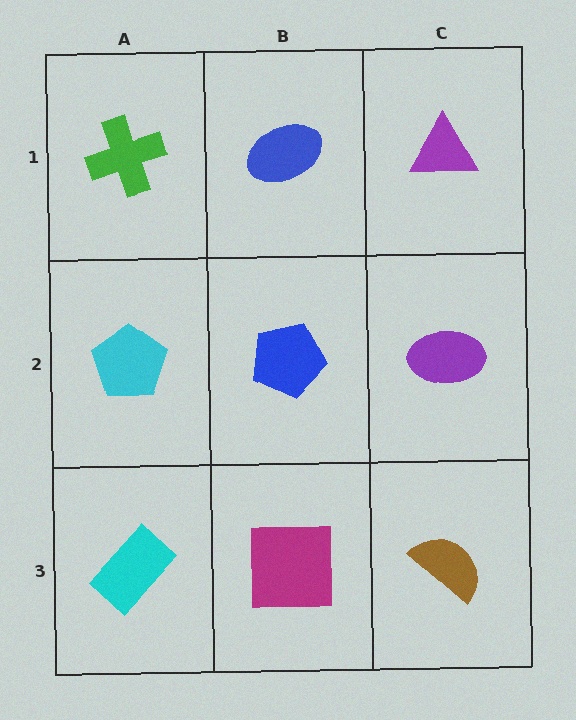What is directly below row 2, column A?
A cyan rectangle.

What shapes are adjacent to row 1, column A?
A cyan pentagon (row 2, column A), a blue ellipse (row 1, column B).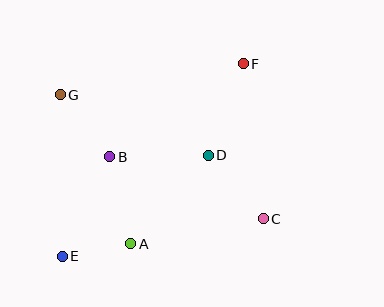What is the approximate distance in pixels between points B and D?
The distance between B and D is approximately 98 pixels.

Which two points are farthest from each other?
Points E and F are farthest from each other.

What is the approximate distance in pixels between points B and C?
The distance between B and C is approximately 166 pixels.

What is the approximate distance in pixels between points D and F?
The distance between D and F is approximately 98 pixels.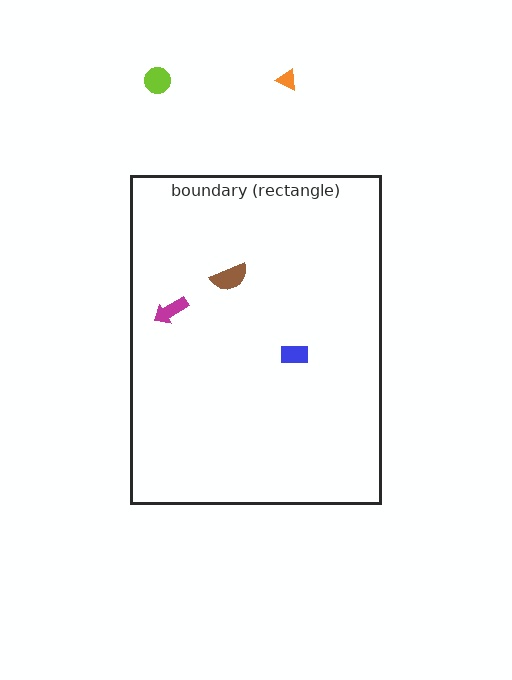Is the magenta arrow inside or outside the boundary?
Inside.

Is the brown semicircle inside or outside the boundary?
Inside.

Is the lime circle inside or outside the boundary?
Outside.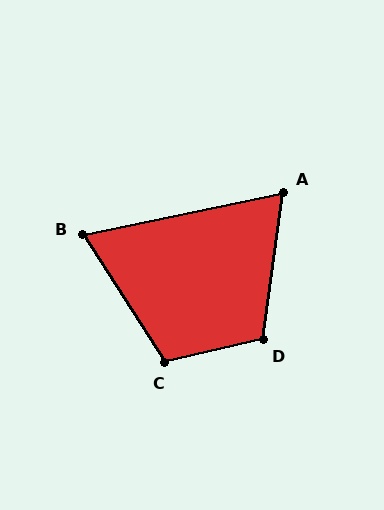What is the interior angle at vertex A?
Approximately 70 degrees (acute).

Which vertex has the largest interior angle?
D, at approximately 111 degrees.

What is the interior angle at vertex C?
Approximately 110 degrees (obtuse).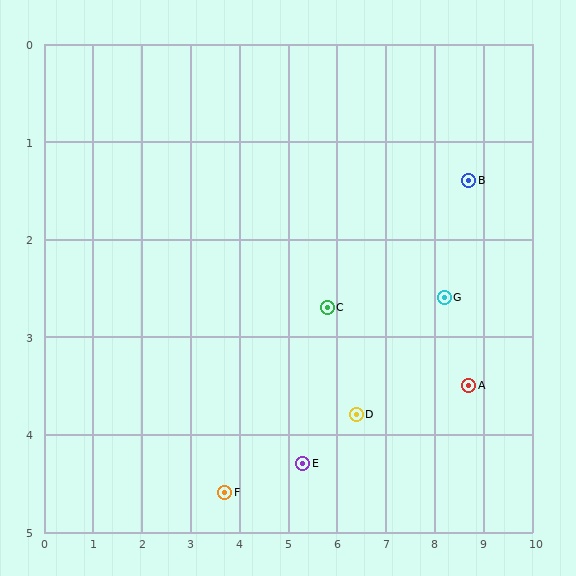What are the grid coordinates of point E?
Point E is at approximately (5.3, 4.3).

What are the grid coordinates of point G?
Point G is at approximately (8.2, 2.6).